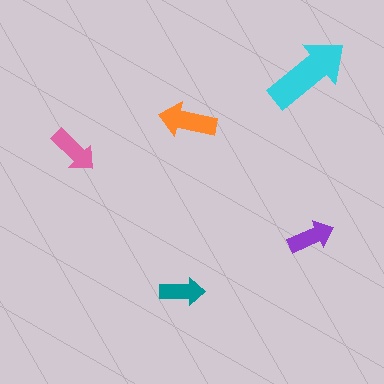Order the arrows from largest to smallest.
the cyan one, the orange one, the pink one, the purple one, the teal one.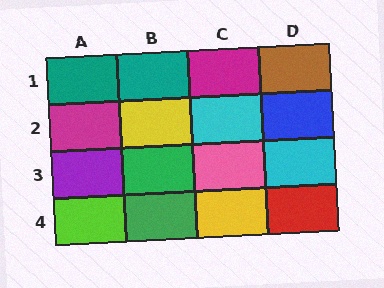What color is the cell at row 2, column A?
Magenta.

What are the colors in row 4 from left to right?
Lime, green, yellow, red.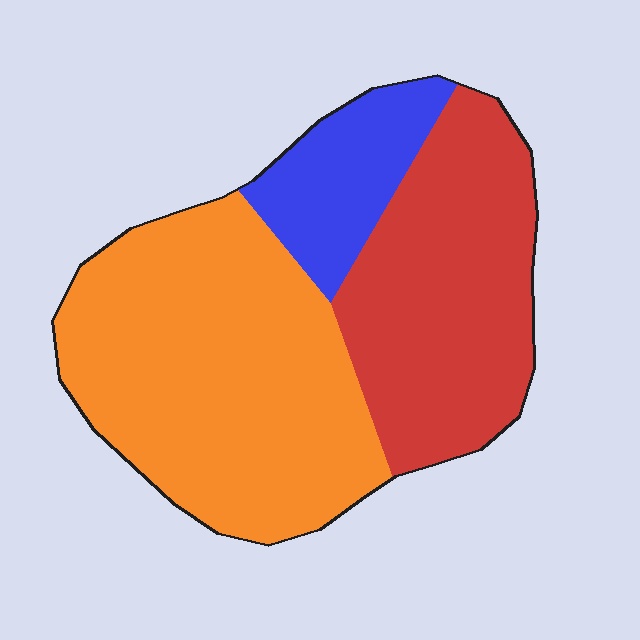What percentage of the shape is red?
Red covers 35% of the shape.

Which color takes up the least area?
Blue, at roughly 15%.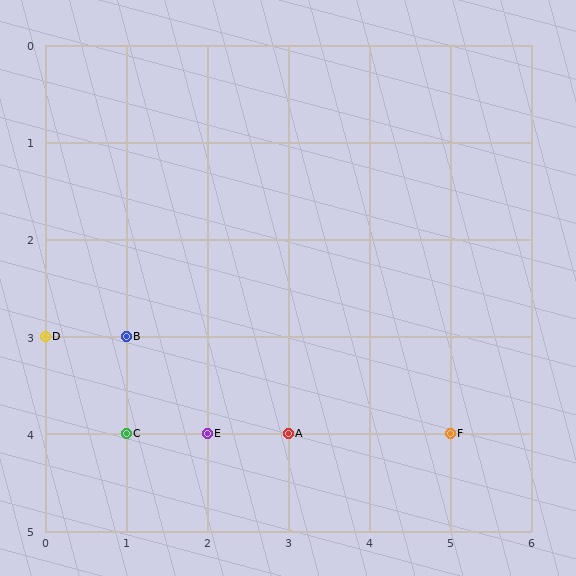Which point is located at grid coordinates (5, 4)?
Point F is at (5, 4).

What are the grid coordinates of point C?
Point C is at grid coordinates (1, 4).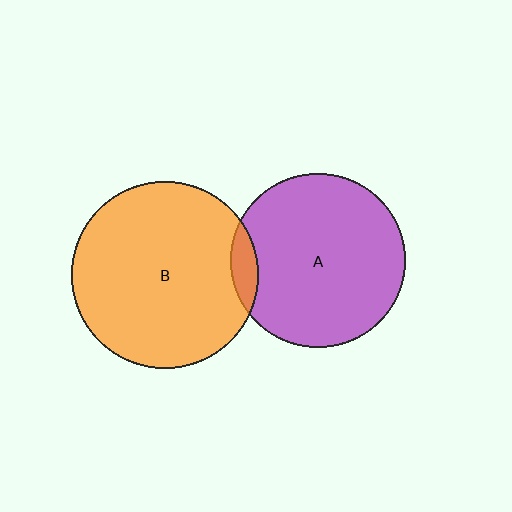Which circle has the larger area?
Circle B (orange).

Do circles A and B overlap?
Yes.